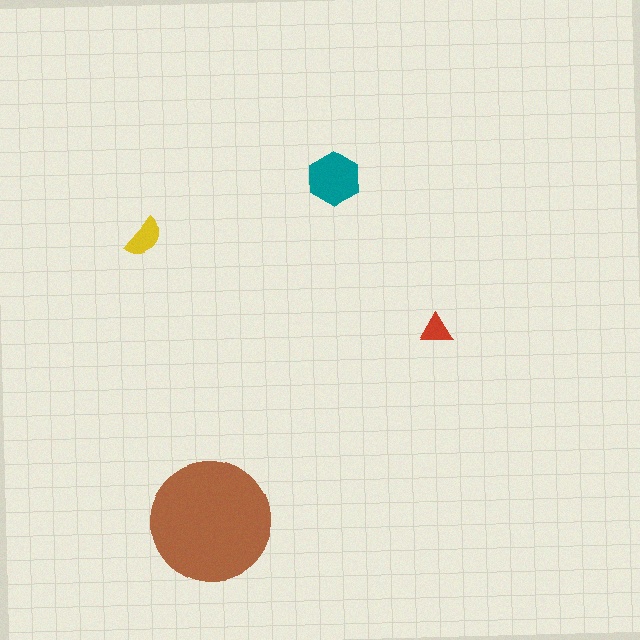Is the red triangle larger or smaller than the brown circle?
Smaller.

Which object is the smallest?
The red triangle.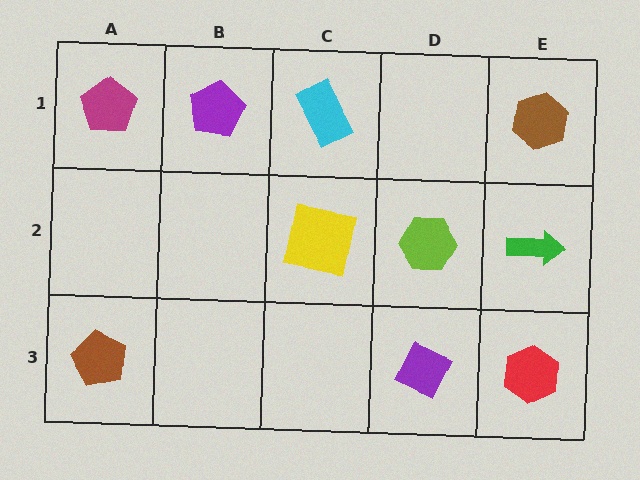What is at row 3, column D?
A purple diamond.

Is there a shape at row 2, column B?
No, that cell is empty.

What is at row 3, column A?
A brown pentagon.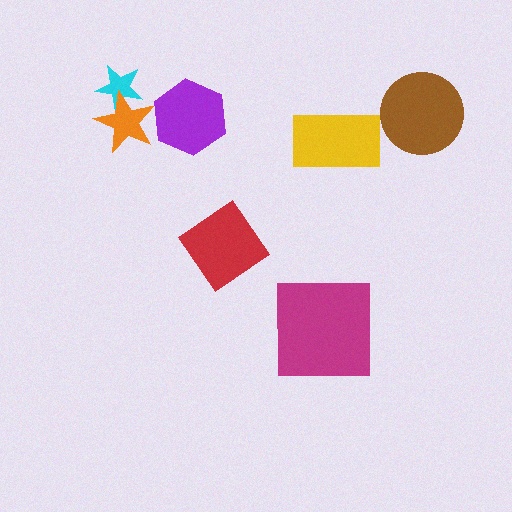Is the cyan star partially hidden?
Yes, it is partially covered by another shape.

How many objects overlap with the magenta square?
0 objects overlap with the magenta square.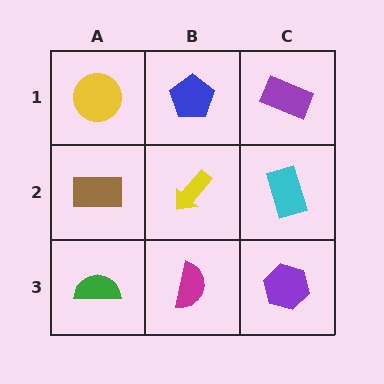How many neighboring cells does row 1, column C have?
2.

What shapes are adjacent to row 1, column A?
A brown rectangle (row 2, column A), a blue pentagon (row 1, column B).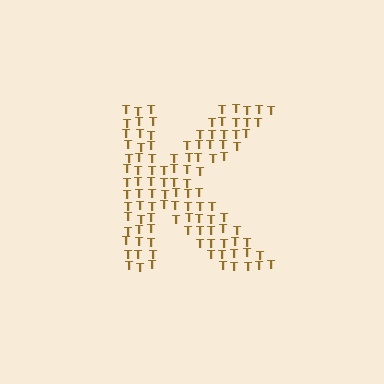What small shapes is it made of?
It is made of small letter T's.